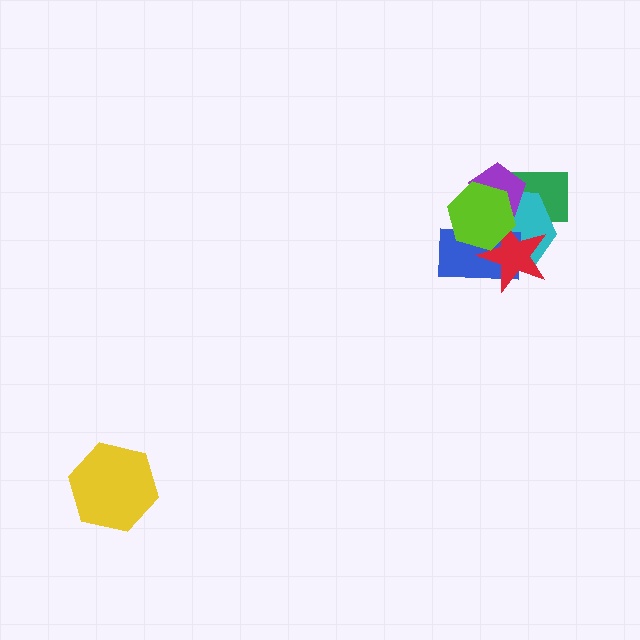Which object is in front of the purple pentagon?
The lime hexagon is in front of the purple pentagon.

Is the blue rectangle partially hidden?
Yes, it is partially covered by another shape.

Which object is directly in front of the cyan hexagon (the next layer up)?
The purple pentagon is directly in front of the cyan hexagon.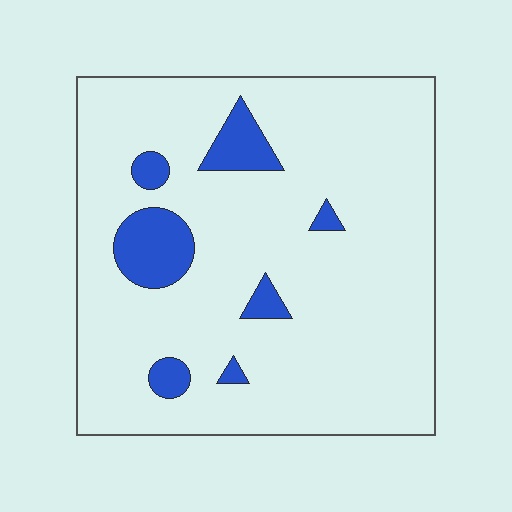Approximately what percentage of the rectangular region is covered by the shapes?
Approximately 10%.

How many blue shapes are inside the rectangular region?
7.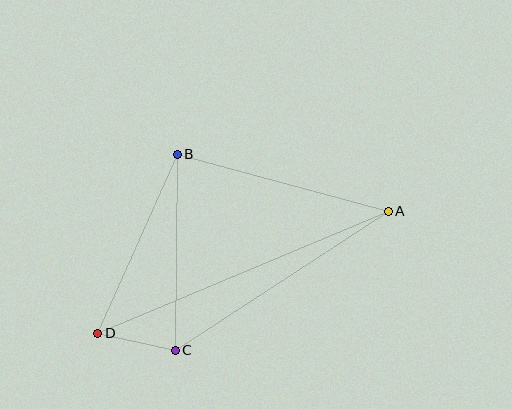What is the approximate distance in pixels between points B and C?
The distance between B and C is approximately 196 pixels.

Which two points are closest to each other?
Points C and D are closest to each other.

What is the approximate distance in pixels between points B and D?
The distance between B and D is approximately 196 pixels.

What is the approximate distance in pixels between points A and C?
The distance between A and C is approximately 255 pixels.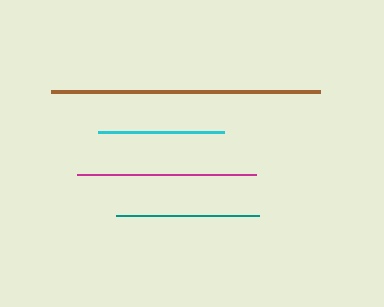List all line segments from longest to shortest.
From longest to shortest: brown, magenta, teal, cyan.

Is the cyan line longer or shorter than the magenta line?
The magenta line is longer than the cyan line.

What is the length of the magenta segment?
The magenta segment is approximately 179 pixels long.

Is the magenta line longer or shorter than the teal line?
The magenta line is longer than the teal line.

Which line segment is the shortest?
The cyan line is the shortest at approximately 127 pixels.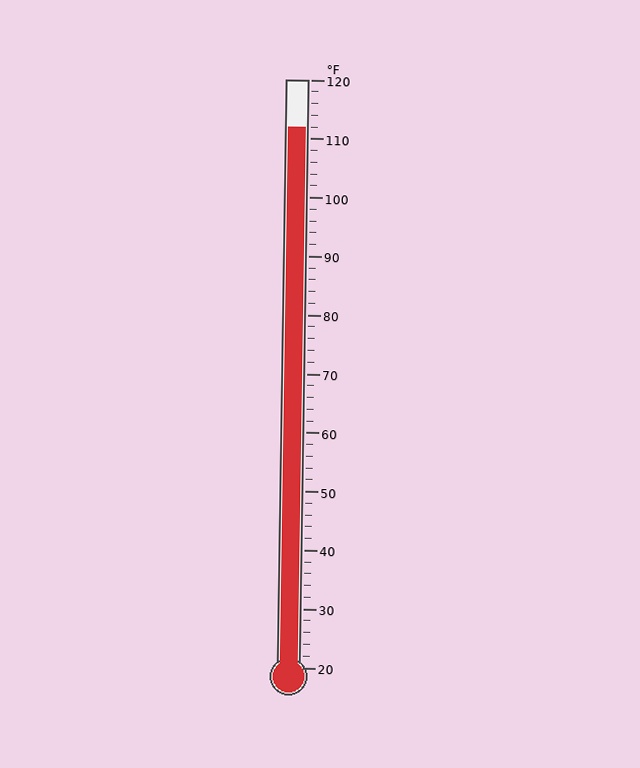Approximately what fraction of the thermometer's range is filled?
The thermometer is filled to approximately 90% of its range.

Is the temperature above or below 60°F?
The temperature is above 60°F.